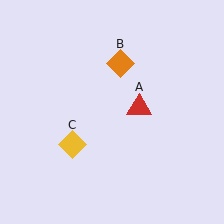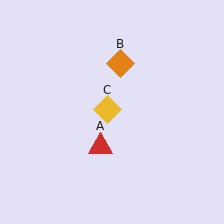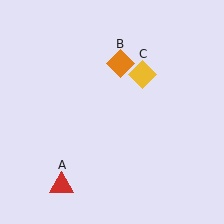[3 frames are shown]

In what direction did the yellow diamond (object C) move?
The yellow diamond (object C) moved up and to the right.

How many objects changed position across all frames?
2 objects changed position: red triangle (object A), yellow diamond (object C).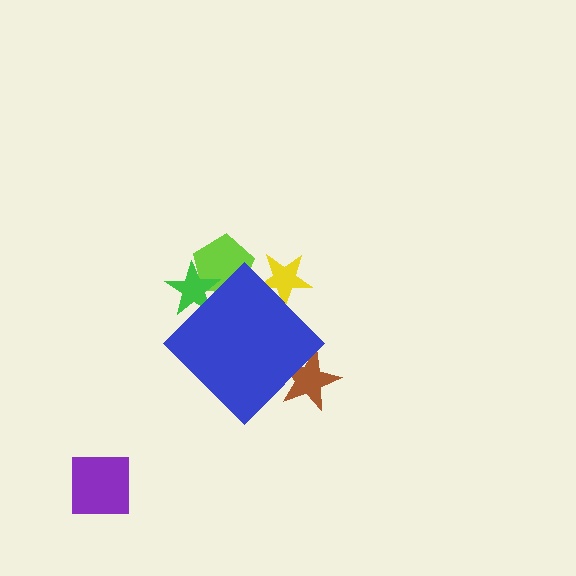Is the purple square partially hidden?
No, the purple square is fully visible.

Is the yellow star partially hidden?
Yes, the yellow star is partially hidden behind the blue diamond.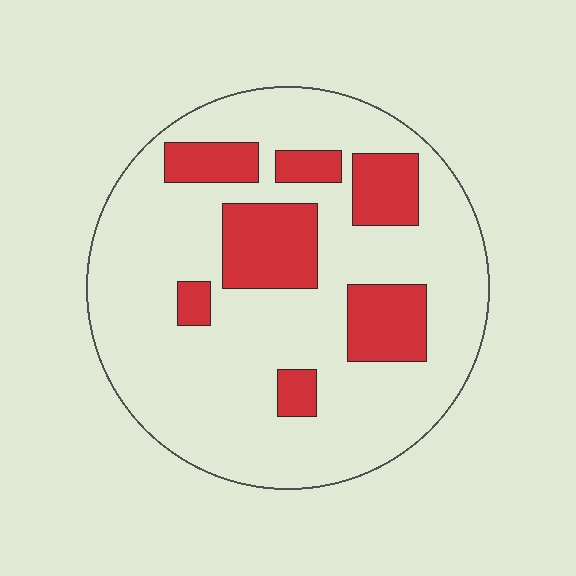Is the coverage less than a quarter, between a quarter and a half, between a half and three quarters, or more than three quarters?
Less than a quarter.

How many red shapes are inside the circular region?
7.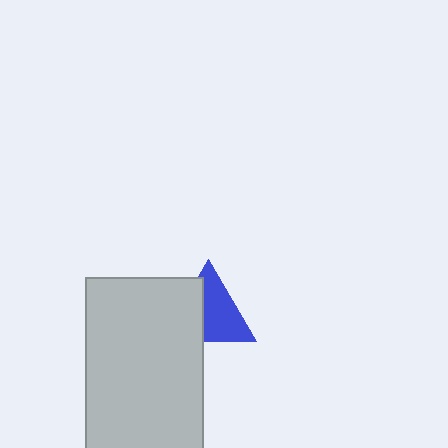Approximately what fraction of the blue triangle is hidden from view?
Roughly 39% of the blue triangle is hidden behind the light gray rectangle.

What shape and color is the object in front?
The object in front is a light gray rectangle.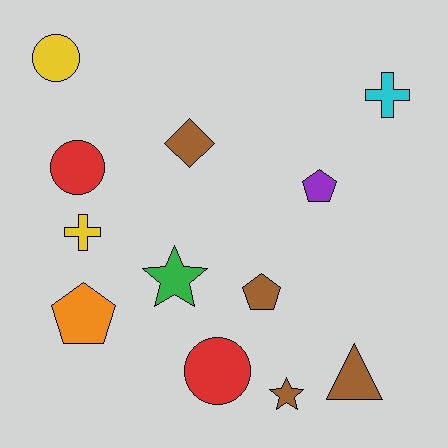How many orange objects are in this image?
There is 1 orange object.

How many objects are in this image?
There are 12 objects.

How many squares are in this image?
There are no squares.